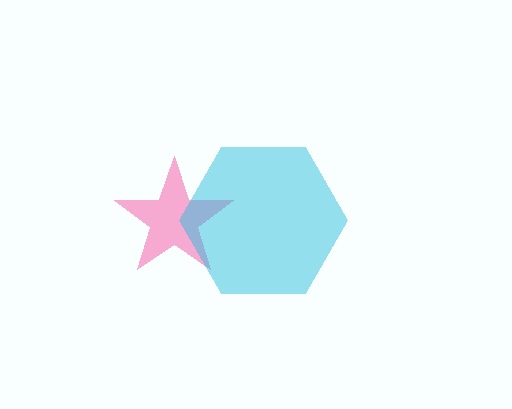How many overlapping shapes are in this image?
There are 2 overlapping shapes in the image.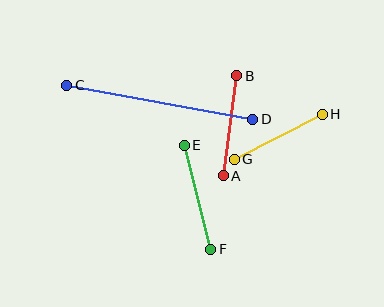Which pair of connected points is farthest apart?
Points C and D are farthest apart.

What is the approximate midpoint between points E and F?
The midpoint is at approximately (198, 197) pixels.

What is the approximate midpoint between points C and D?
The midpoint is at approximately (160, 102) pixels.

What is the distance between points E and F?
The distance is approximately 108 pixels.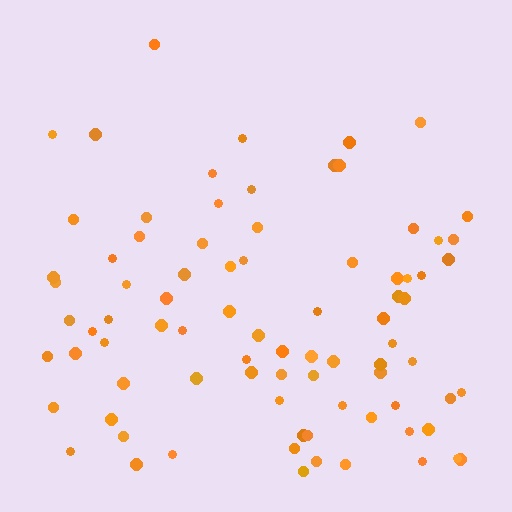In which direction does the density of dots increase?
From top to bottom, with the bottom side densest.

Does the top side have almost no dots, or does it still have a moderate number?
Still a moderate number, just noticeably fewer than the bottom.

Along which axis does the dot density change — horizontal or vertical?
Vertical.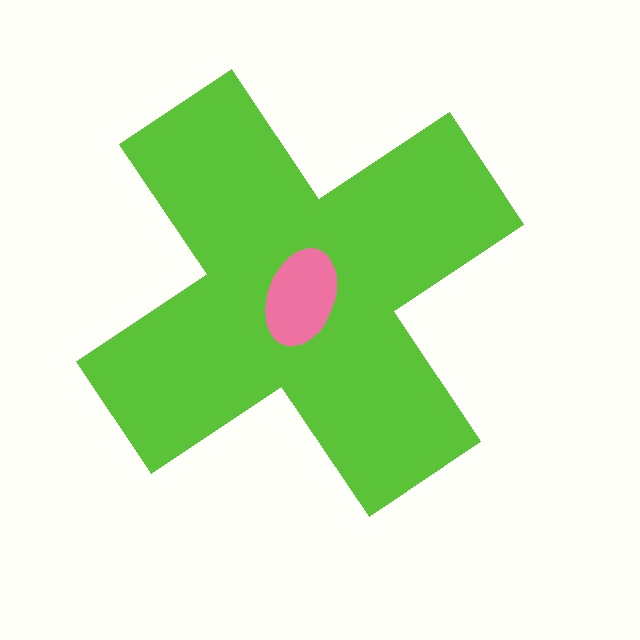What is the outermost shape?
The lime cross.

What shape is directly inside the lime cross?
The pink ellipse.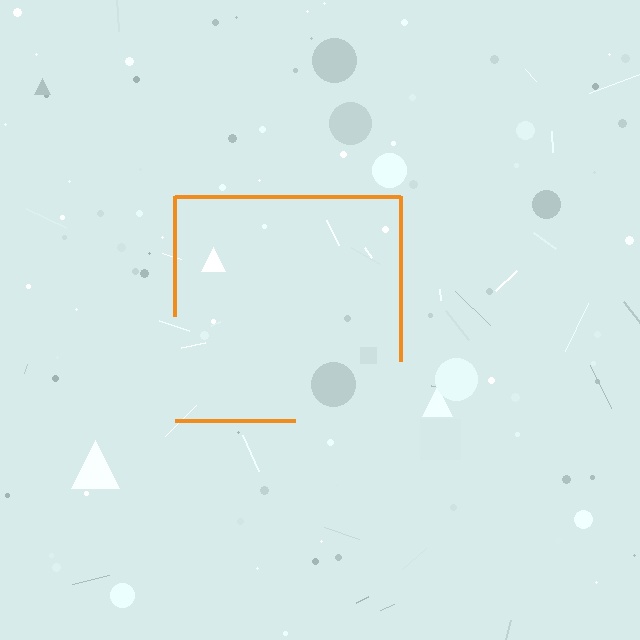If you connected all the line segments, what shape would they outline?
They would outline a square.